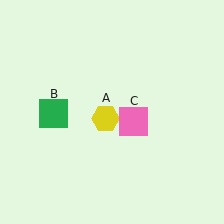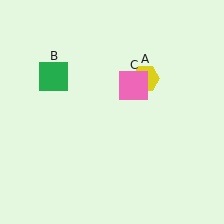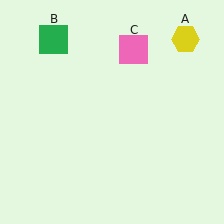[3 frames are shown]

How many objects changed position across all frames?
3 objects changed position: yellow hexagon (object A), green square (object B), pink square (object C).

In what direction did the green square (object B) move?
The green square (object B) moved up.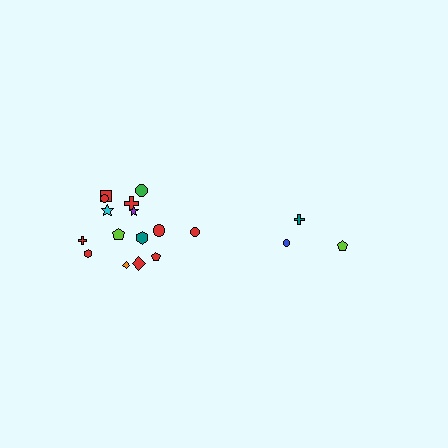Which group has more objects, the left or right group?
The left group.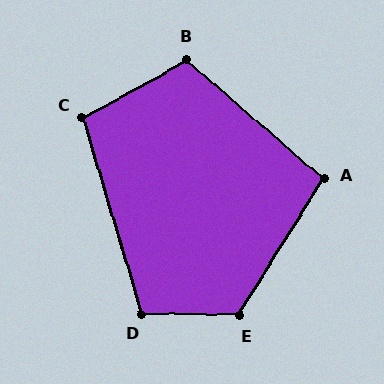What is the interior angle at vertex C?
Approximately 103 degrees (obtuse).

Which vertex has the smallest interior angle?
A, at approximately 99 degrees.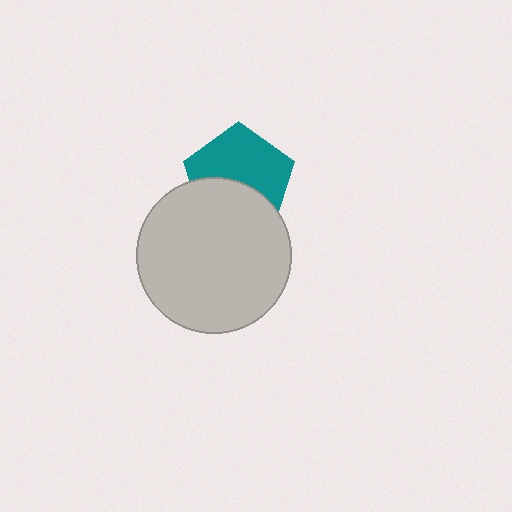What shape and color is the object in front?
The object in front is a light gray circle.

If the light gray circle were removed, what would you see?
You would see the complete teal pentagon.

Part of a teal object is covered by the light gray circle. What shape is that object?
It is a pentagon.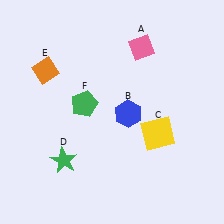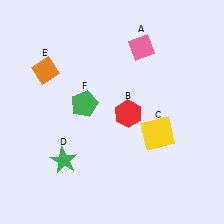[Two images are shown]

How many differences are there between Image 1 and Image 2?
There is 1 difference between the two images.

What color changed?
The hexagon (B) changed from blue in Image 1 to red in Image 2.